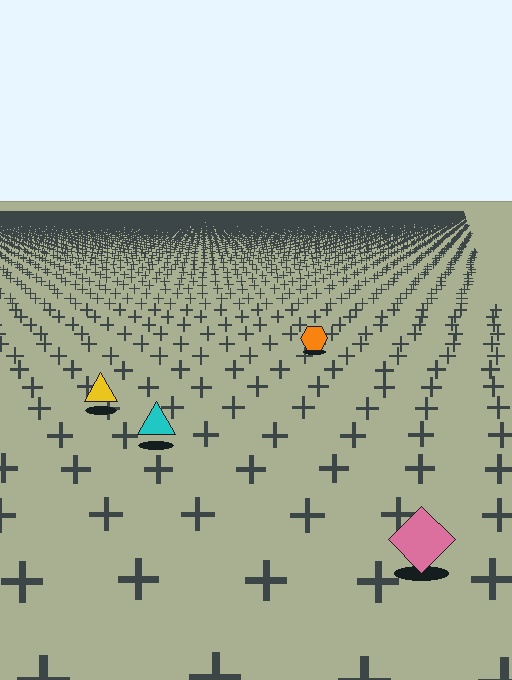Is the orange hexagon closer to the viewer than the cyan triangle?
No. The cyan triangle is closer — you can tell from the texture gradient: the ground texture is coarser near it.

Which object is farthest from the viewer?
The orange hexagon is farthest from the viewer. It appears smaller and the ground texture around it is denser.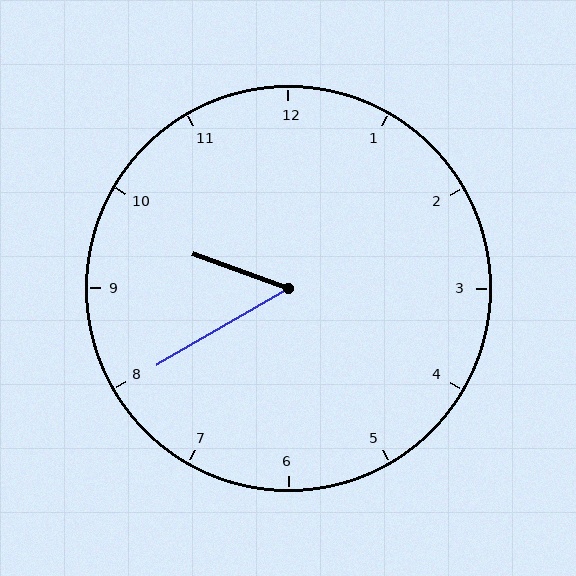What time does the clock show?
9:40.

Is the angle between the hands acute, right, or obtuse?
It is acute.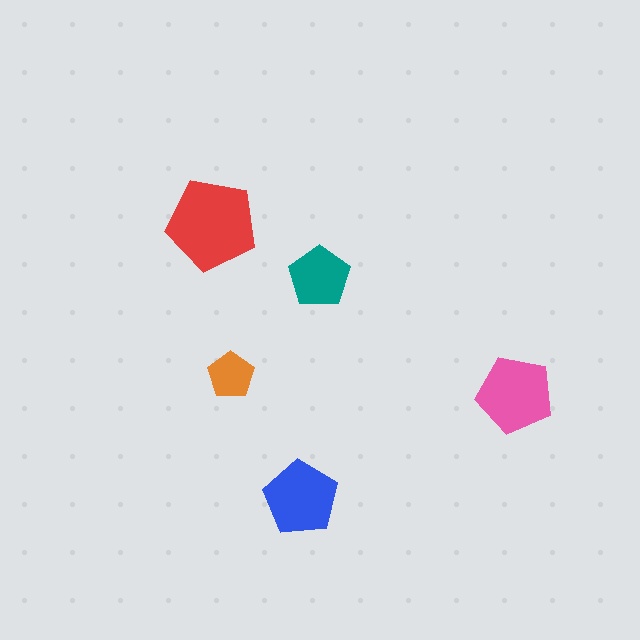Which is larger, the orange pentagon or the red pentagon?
The red one.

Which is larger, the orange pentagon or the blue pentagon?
The blue one.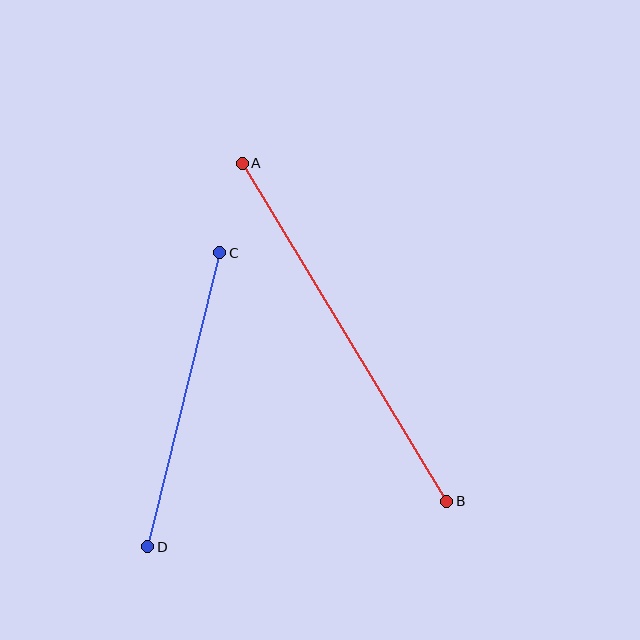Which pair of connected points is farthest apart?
Points A and B are farthest apart.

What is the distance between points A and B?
The distance is approximately 395 pixels.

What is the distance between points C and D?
The distance is approximately 303 pixels.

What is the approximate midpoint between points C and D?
The midpoint is at approximately (184, 400) pixels.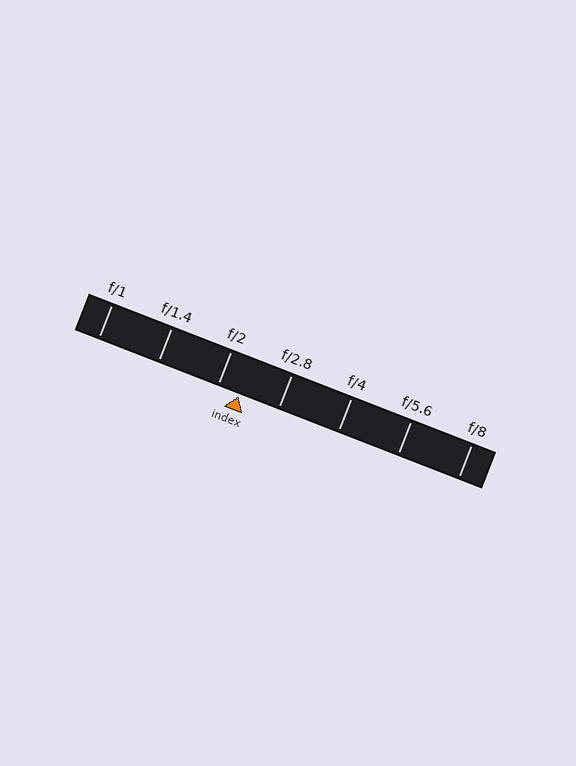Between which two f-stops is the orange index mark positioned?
The index mark is between f/2 and f/2.8.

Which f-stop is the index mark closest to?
The index mark is closest to f/2.